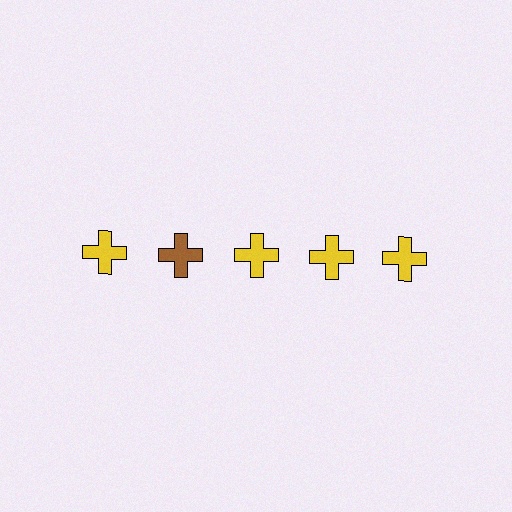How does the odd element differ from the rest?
It has a different color: brown instead of yellow.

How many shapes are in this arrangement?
There are 5 shapes arranged in a grid pattern.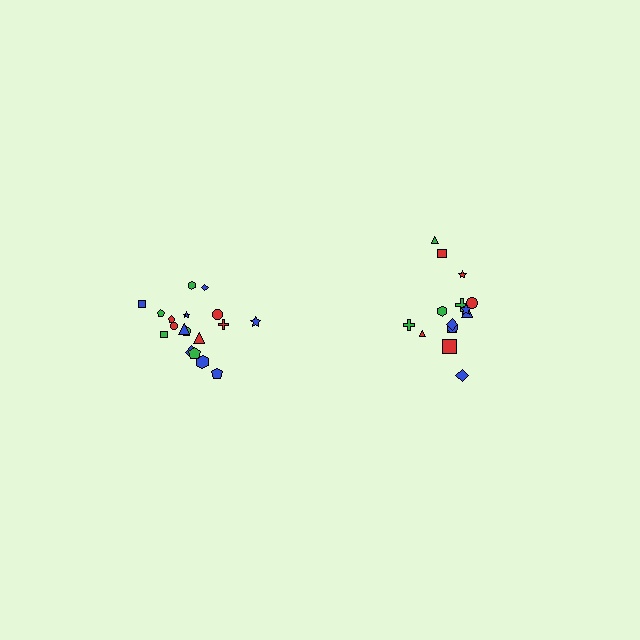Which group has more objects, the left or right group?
The left group.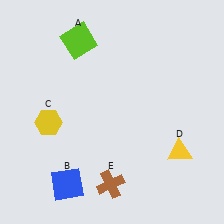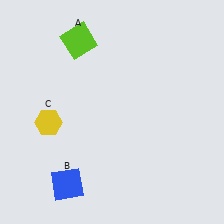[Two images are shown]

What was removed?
The yellow triangle (D), the brown cross (E) were removed in Image 2.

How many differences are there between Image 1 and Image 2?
There are 2 differences between the two images.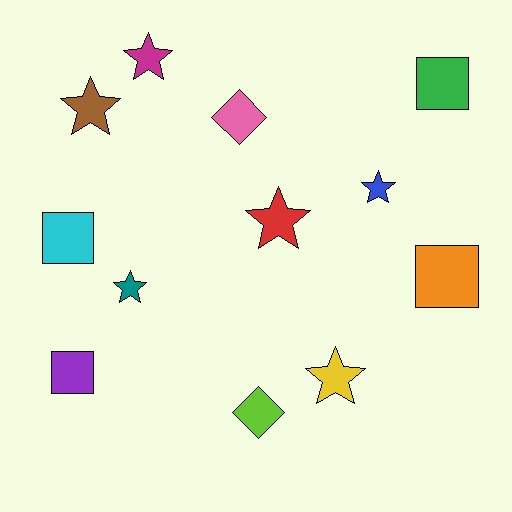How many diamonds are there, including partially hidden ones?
There are 2 diamonds.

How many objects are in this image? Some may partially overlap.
There are 12 objects.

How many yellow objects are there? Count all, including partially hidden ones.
There is 1 yellow object.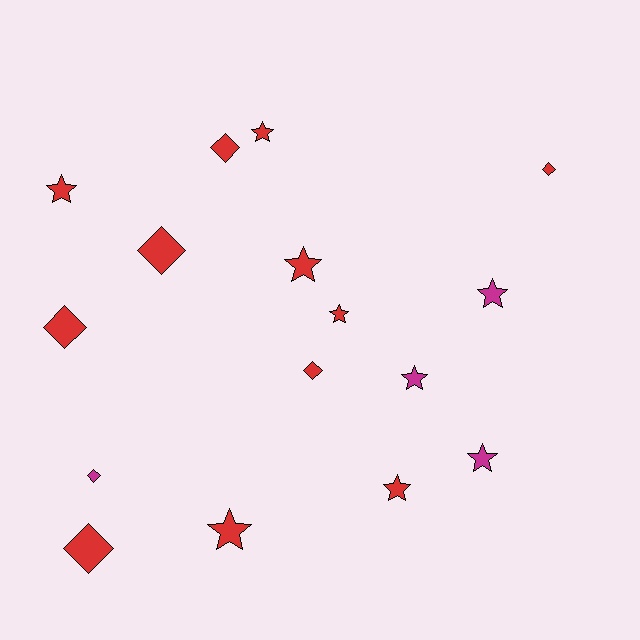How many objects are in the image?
There are 16 objects.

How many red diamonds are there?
There are 6 red diamonds.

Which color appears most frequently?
Red, with 12 objects.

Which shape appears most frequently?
Star, with 9 objects.